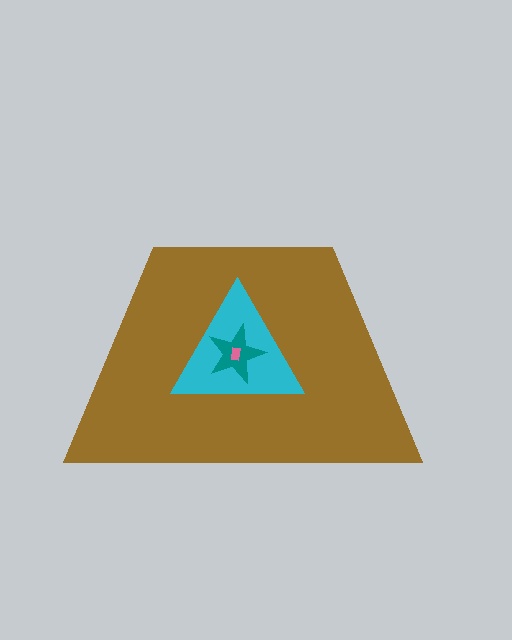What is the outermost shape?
The brown trapezoid.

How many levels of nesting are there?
4.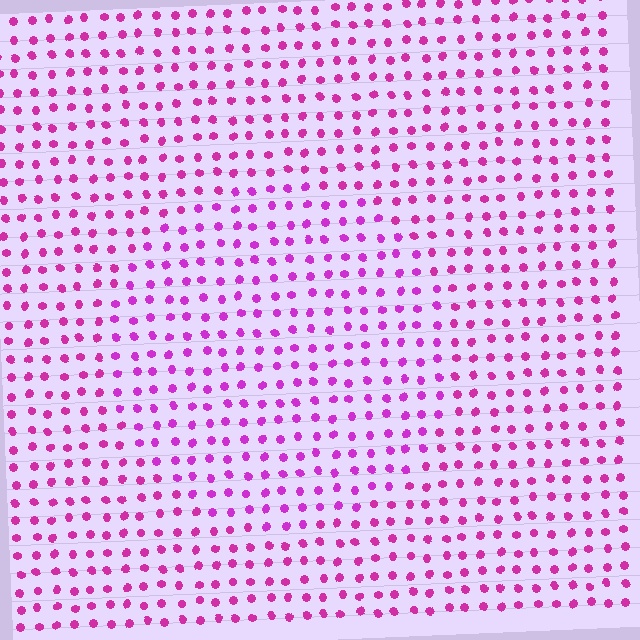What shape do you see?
I see a circle.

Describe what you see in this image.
The image is filled with small magenta elements in a uniform arrangement. A circle-shaped region is visible where the elements are tinted to a slightly different hue, forming a subtle color boundary.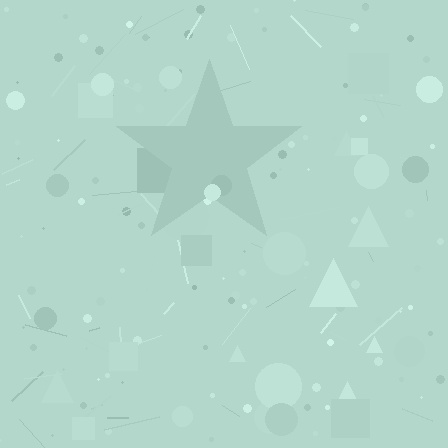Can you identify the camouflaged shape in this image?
The camouflaged shape is a star.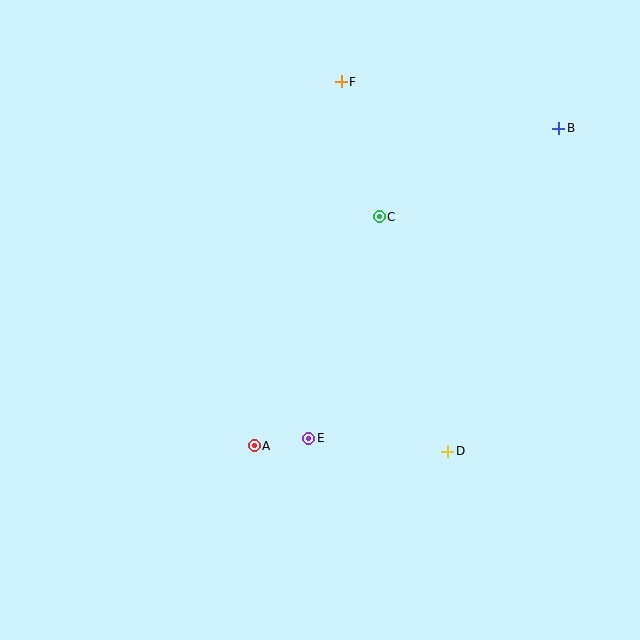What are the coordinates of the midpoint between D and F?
The midpoint between D and F is at (394, 266).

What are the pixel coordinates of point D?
Point D is at (448, 451).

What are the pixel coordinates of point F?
Point F is at (341, 82).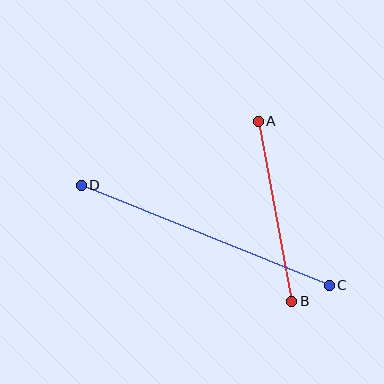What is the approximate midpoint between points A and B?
The midpoint is at approximately (275, 211) pixels.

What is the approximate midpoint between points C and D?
The midpoint is at approximately (205, 235) pixels.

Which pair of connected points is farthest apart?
Points C and D are farthest apart.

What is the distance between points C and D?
The distance is approximately 267 pixels.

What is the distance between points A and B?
The distance is approximately 183 pixels.